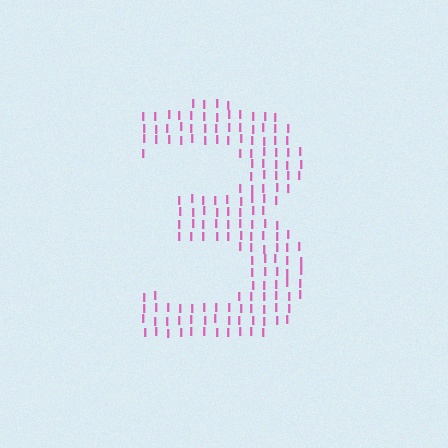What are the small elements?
The small elements are letter I's.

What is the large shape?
The large shape is the digit 3.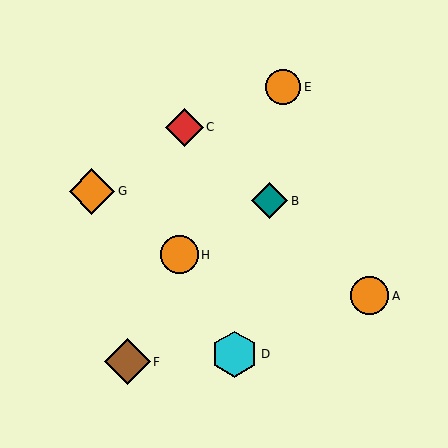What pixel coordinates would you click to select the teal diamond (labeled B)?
Click at (269, 201) to select the teal diamond B.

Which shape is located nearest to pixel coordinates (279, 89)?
The orange circle (labeled E) at (283, 87) is nearest to that location.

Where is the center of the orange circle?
The center of the orange circle is at (370, 296).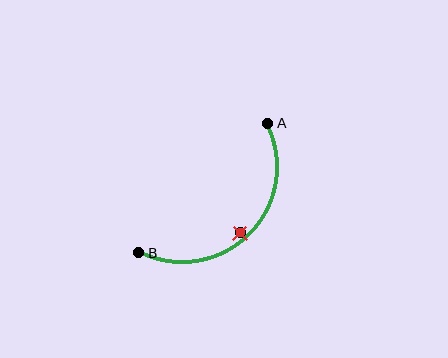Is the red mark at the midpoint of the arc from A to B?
No — the red mark does not lie on the arc at all. It sits slightly inside the curve.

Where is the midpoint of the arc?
The arc midpoint is the point on the curve farthest from the straight line joining A and B. It sits below and to the right of that line.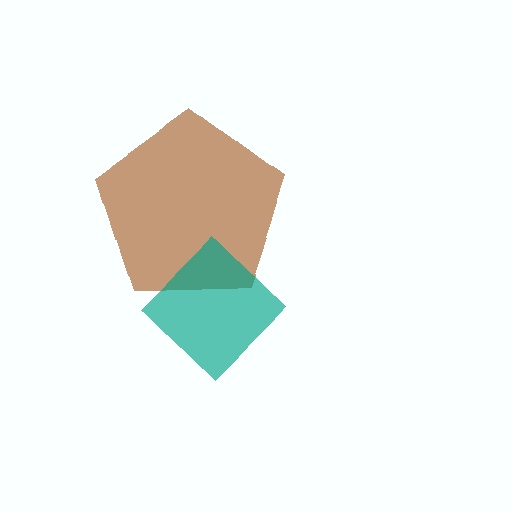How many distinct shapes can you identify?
There are 2 distinct shapes: a brown pentagon, a teal diamond.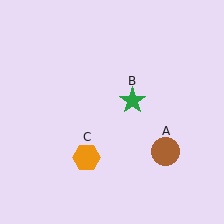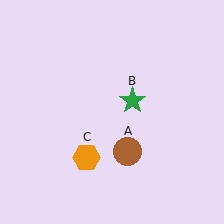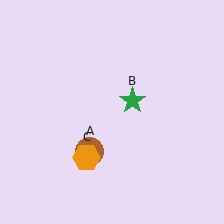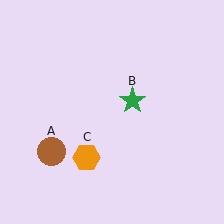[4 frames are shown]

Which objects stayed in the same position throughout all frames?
Green star (object B) and orange hexagon (object C) remained stationary.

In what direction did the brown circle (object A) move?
The brown circle (object A) moved left.